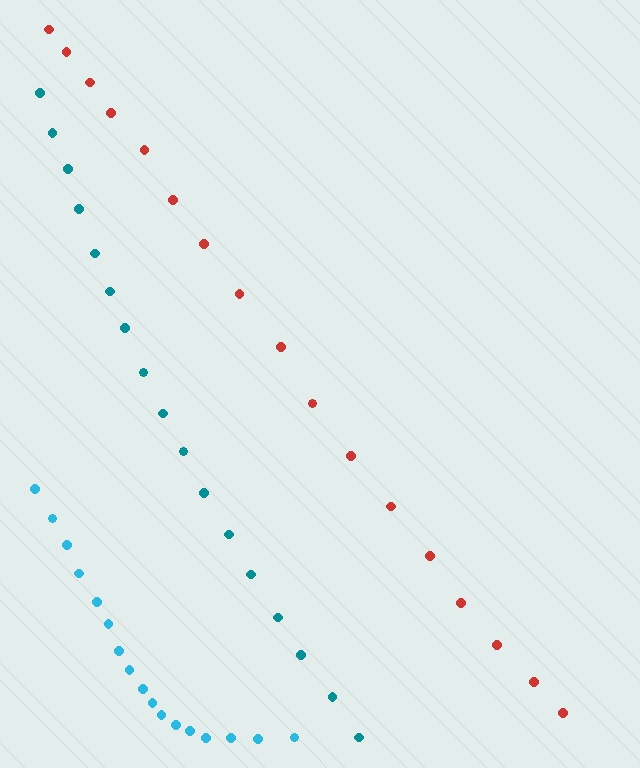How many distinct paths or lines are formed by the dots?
There are 3 distinct paths.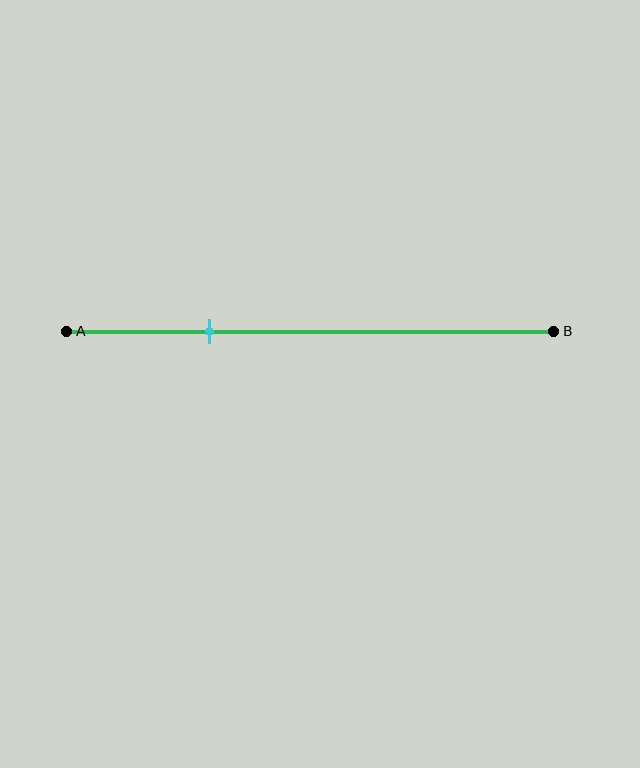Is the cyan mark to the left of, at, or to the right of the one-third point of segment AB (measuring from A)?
The cyan mark is to the left of the one-third point of segment AB.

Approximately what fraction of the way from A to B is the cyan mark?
The cyan mark is approximately 30% of the way from A to B.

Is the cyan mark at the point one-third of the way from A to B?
No, the mark is at about 30% from A, not at the 33% one-third point.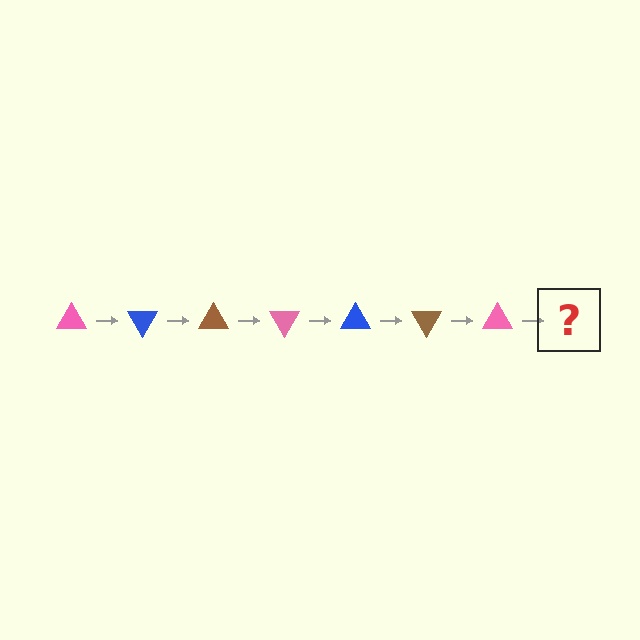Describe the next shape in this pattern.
It should be a blue triangle, rotated 420 degrees from the start.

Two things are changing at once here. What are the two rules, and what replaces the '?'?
The two rules are that it rotates 60 degrees each step and the color cycles through pink, blue, and brown. The '?' should be a blue triangle, rotated 420 degrees from the start.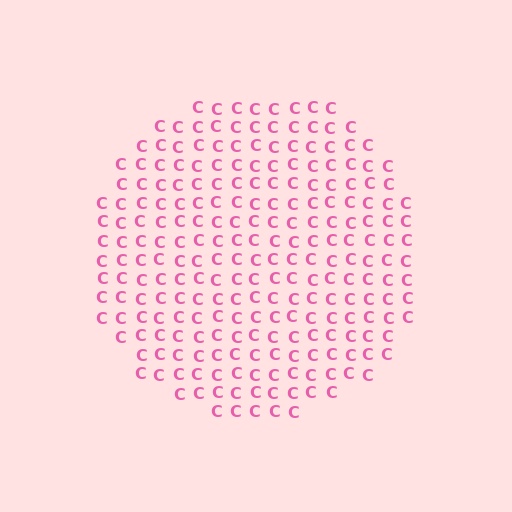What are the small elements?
The small elements are letter C's.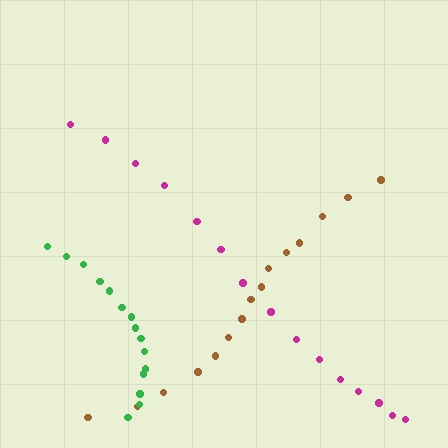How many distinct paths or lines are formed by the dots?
There are 3 distinct paths.